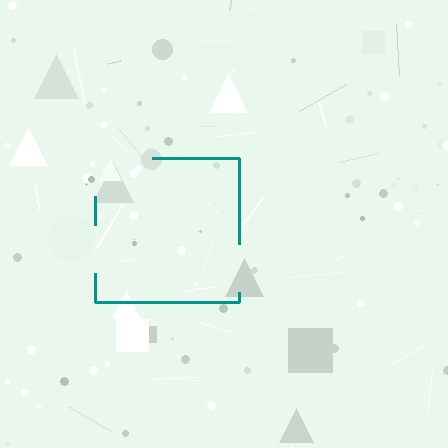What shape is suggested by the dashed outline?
The dashed outline suggests a square.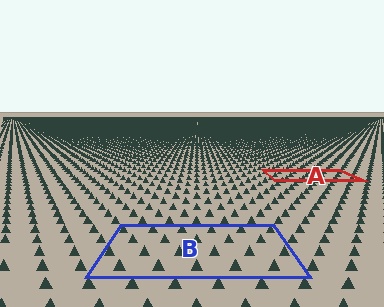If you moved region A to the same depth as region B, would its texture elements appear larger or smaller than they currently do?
They would appear larger. At a closer depth, the same texture elements are projected at a bigger on-screen size.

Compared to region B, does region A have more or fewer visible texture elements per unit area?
Region A has more texture elements per unit area — they are packed more densely because it is farther away.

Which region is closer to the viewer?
Region B is closer. The texture elements there are larger and more spread out.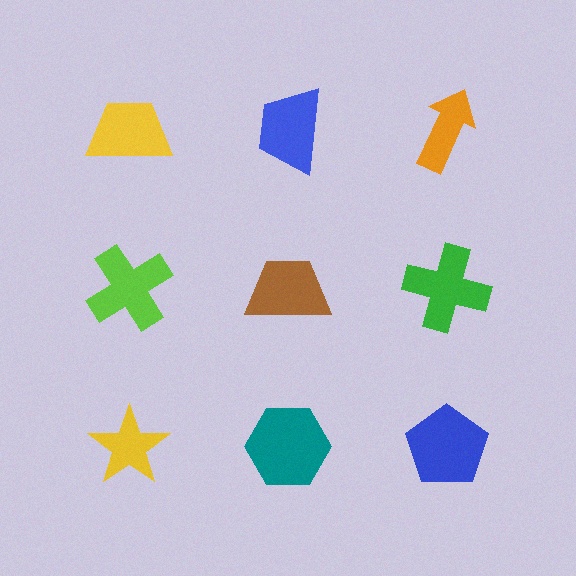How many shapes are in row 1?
3 shapes.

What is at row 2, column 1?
A lime cross.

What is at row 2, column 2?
A brown trapezoid.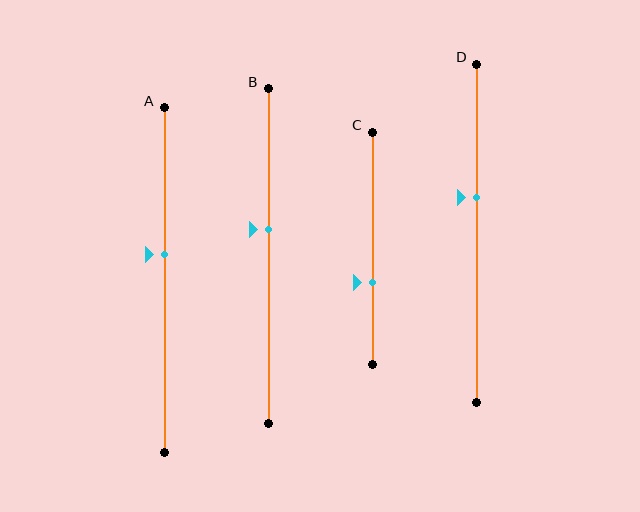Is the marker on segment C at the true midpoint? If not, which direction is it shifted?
No, the marker on segment C is shifted downward by about 15% of the segment length.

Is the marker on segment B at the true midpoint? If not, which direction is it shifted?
No, the marker on segment B is shifted upward by about 8% of the segment length.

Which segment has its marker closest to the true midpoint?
Segment A has its marker closest to the true midpoint.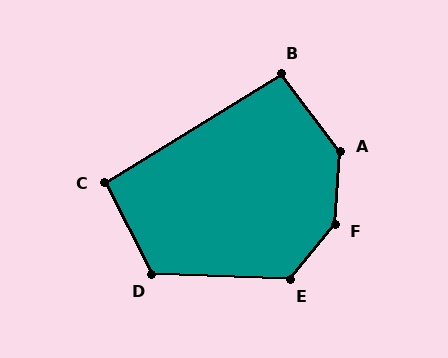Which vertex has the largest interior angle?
F, at approximately 145 degrees.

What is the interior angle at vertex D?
Approximately 119 degrees (obtuse).